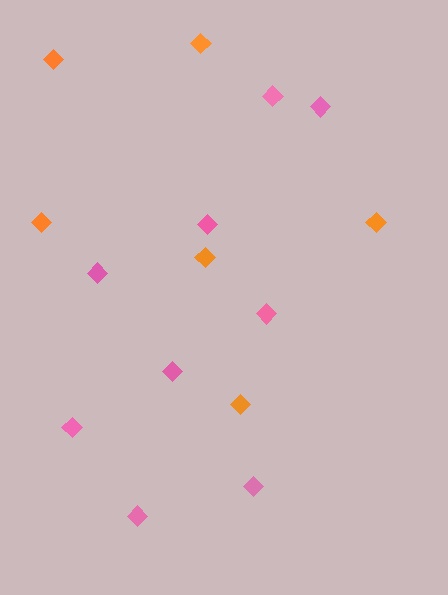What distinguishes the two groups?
There are 2 groups: one group of pink diamonds (9) and one group of orange diamonds (6).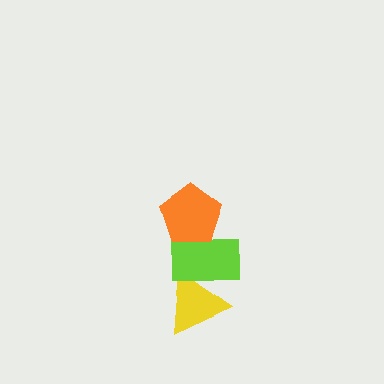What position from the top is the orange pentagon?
The orange pentagon is 1st from the top.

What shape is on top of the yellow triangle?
The lime rectangle is on top of the yellow triangle.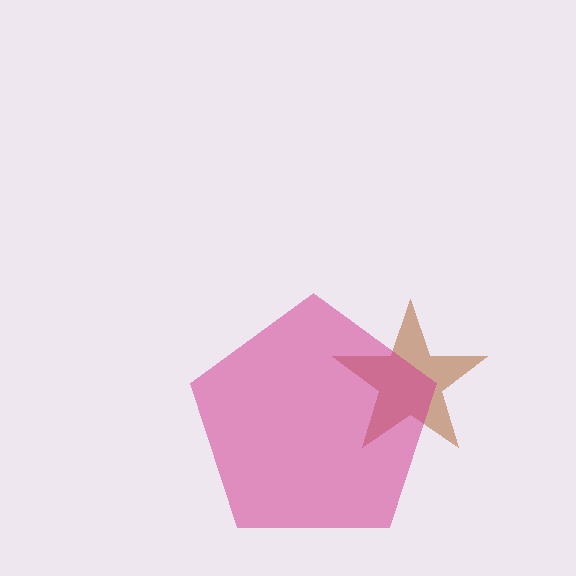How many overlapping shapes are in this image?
There are 2 overlapping shapes in the image.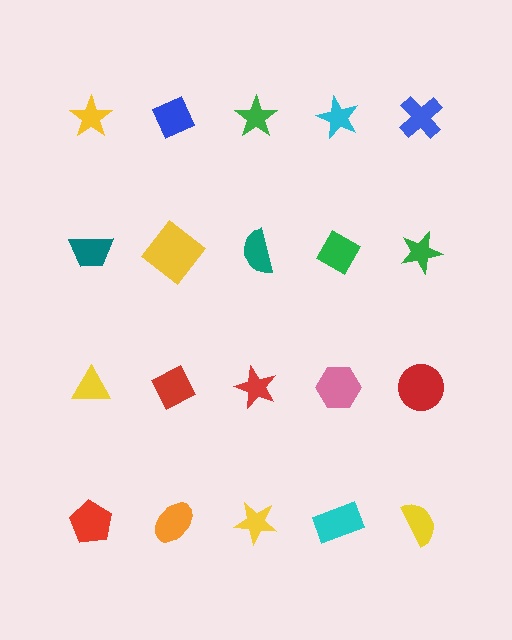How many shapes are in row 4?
5 shapes.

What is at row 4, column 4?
A cyan rectangle.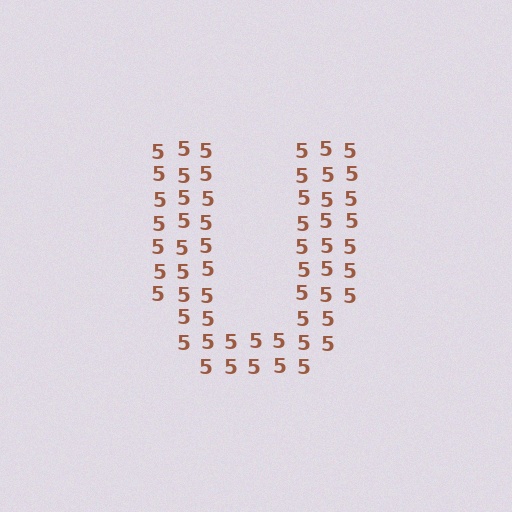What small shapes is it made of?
It is made of small digit 5's.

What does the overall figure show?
The overall figure shows the letter U.